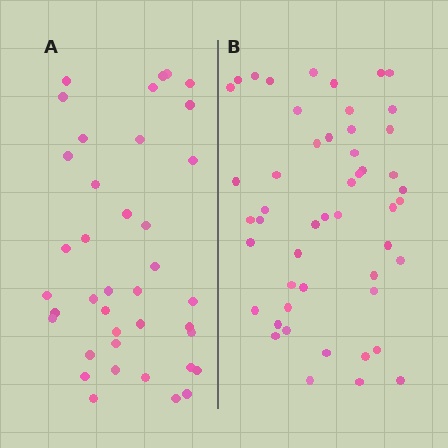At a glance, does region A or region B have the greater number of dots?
Region B (the right region) has more dots.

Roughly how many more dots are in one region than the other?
Region B has roughly 12 or so more dots than region A.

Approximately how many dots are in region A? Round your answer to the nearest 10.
About 40 dots. (The exact count is 39, which rounds to 40.)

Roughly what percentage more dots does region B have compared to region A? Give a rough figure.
About 30% more.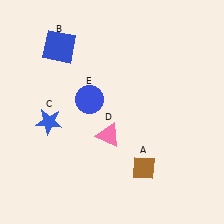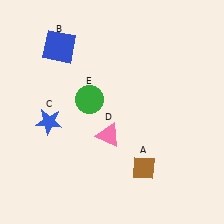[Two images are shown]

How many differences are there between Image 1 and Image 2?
There is 1 difference between the two images.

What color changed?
The circle (E) changed from blue in Image 1 to green in Image 2.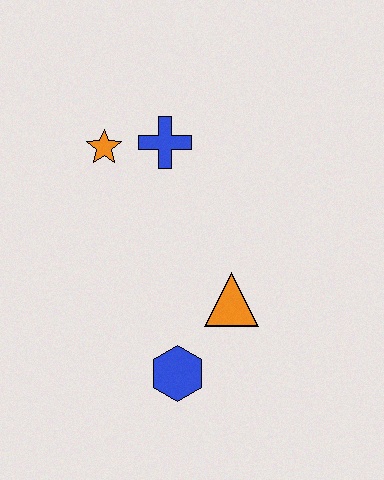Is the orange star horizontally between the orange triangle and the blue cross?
No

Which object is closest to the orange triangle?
The blue hexagon is closest to the orange triangle.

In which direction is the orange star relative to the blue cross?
The orange star is to the left of the blue cross.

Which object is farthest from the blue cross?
The blue hexagon is farthest from the blue cross.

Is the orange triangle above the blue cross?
No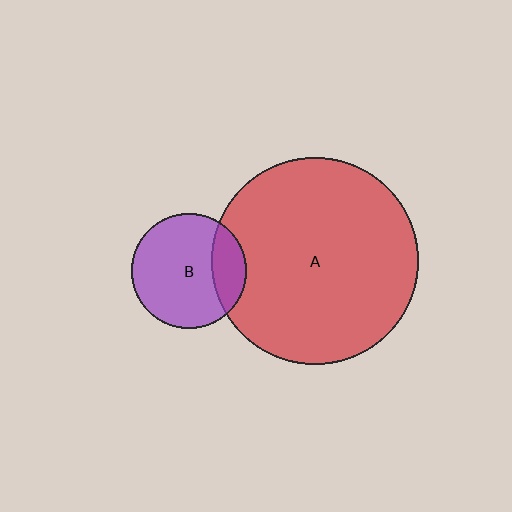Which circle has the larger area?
Circle A (red).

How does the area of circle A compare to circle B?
Approximately 3.3 times.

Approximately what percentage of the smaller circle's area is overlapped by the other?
Approximately 20%.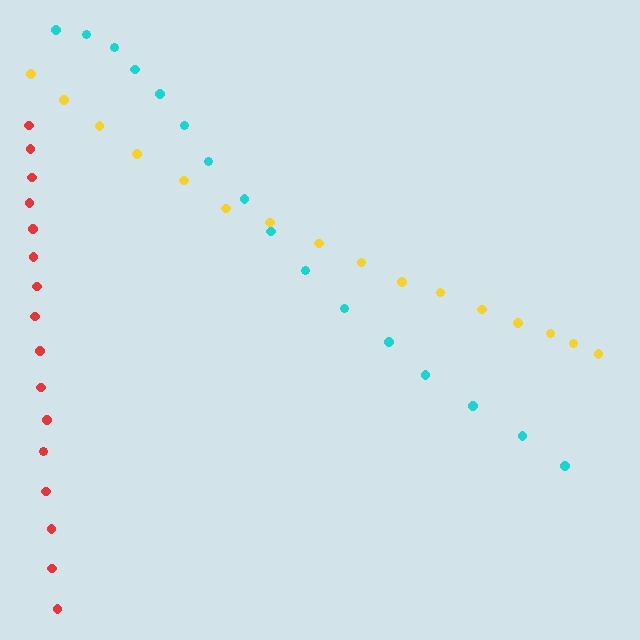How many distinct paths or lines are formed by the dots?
There are 3 distinct paths.